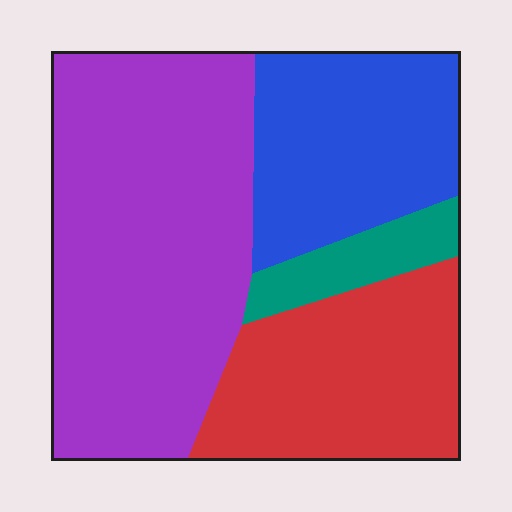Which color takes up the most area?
Purple, at roughly 45%.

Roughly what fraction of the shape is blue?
Blue covers about 25% of the shape.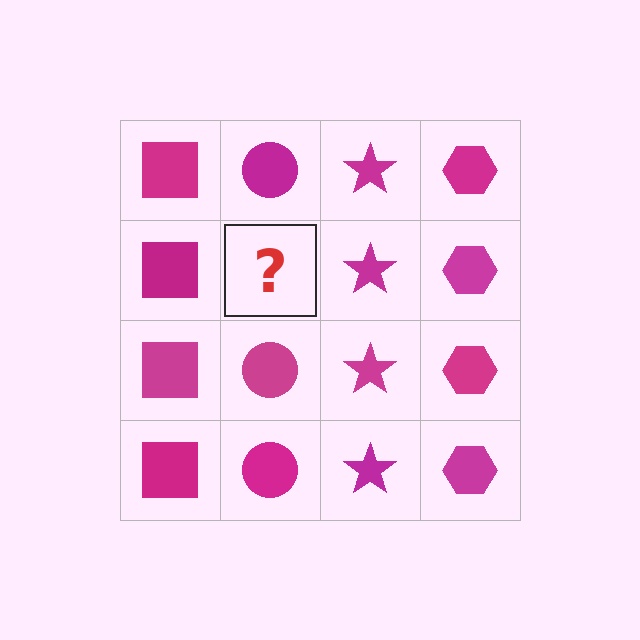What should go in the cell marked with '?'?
The missing cell should contain a magenta circle.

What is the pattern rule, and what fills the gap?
The rule is that each column has a consistent shape. The gap should be filled with a magenta circle.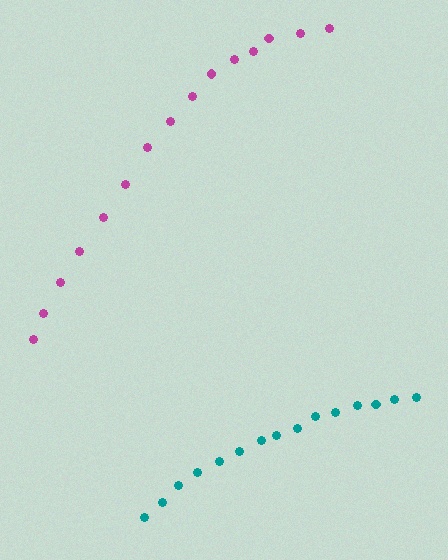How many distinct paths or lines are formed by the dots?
There are 2 distinct paths.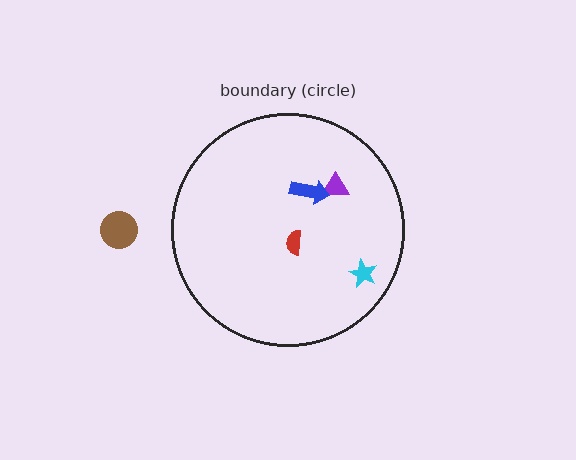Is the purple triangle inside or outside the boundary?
Inside.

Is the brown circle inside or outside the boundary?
Outside.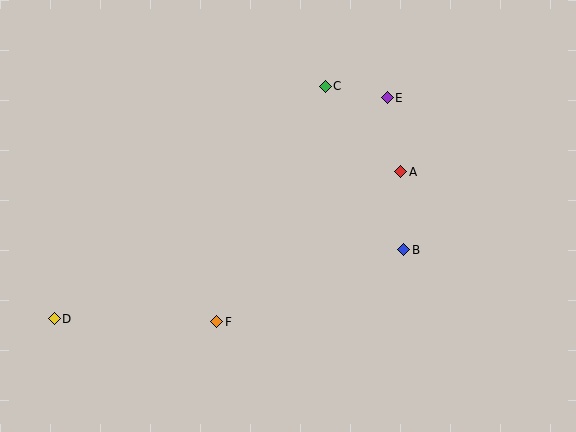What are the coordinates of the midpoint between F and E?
The midpoint between F and E is at (302, 210).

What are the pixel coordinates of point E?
Point E is at (387, 98).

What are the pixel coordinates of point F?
Point F is at (217, 322).